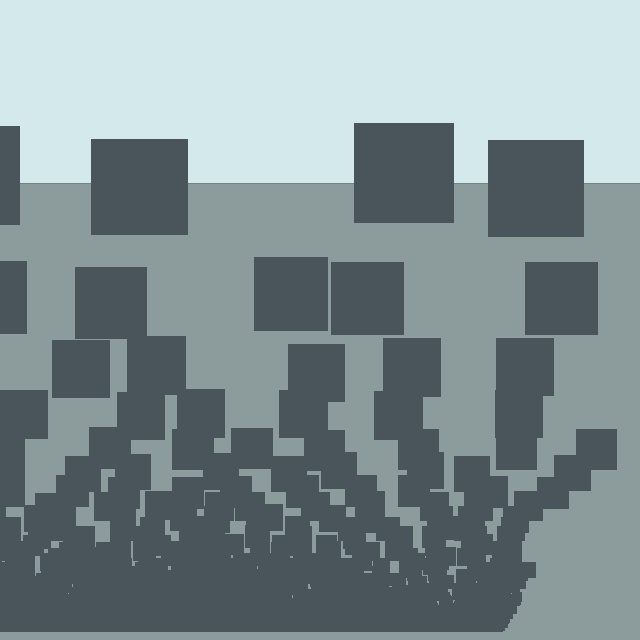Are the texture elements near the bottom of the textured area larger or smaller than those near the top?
Smaller. The gradient is inverted — elements near the bottom are smaller and denser.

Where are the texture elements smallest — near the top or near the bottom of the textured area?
Near the bottom.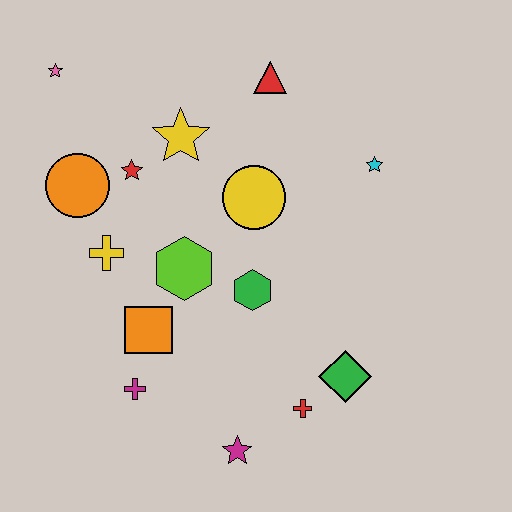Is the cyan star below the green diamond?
No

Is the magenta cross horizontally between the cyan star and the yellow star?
No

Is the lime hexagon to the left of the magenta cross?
No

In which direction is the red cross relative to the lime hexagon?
The red cross is below the lime hexagon.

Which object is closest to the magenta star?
The red cross is closest to the magenta star.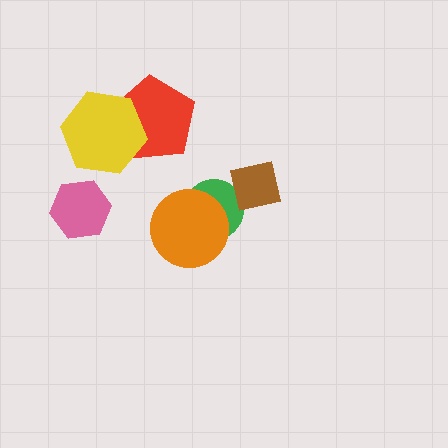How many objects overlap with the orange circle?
1 object overlaps with the orange circle.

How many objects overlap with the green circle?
2 objects overlap with the green circle.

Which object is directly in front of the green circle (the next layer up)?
The orange circle is directly in front of the green circle.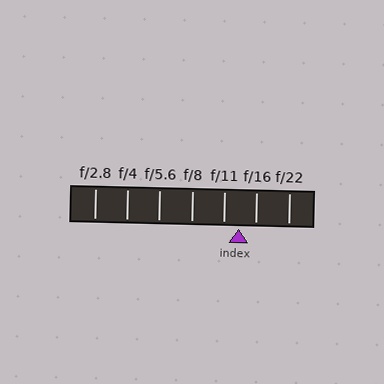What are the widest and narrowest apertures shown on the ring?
The widest aperture shown is f/2.8 and the narrowest is f/22.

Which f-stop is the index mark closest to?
The index mark is closest to f/11.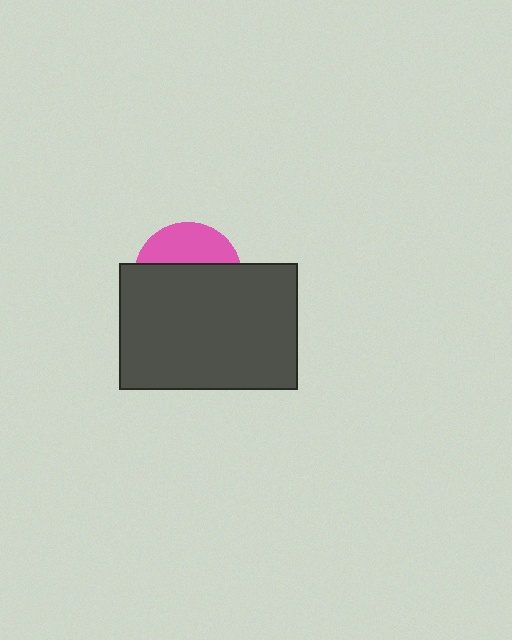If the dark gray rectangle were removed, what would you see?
You would see the complete pink circle.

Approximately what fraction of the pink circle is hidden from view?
Roughly 65% of the pink circle is hidden behind the dark gray rectangle.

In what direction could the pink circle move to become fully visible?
The pink circle could move up. That would shift it out from behind the dark gray rectangle entirely.